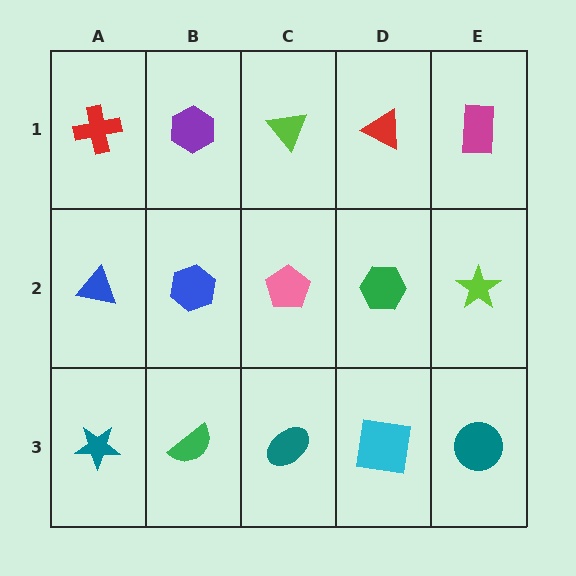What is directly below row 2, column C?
A teal ellipse.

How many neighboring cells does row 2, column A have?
3.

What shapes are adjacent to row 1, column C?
A pink pentagon (row 2, column C), a purple hexagon (row 1, column B), a red triangle (row 1, column D).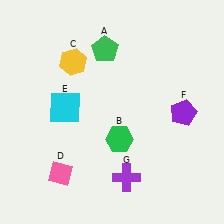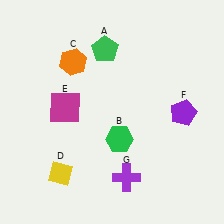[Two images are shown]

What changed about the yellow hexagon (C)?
In Image 1, C is yellow. In Image 2, it changed to orange.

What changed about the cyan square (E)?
In Image 1, E is cyan. In Image 2, it changed to magenta.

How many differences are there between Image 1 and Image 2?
There are 3 differences between the two images.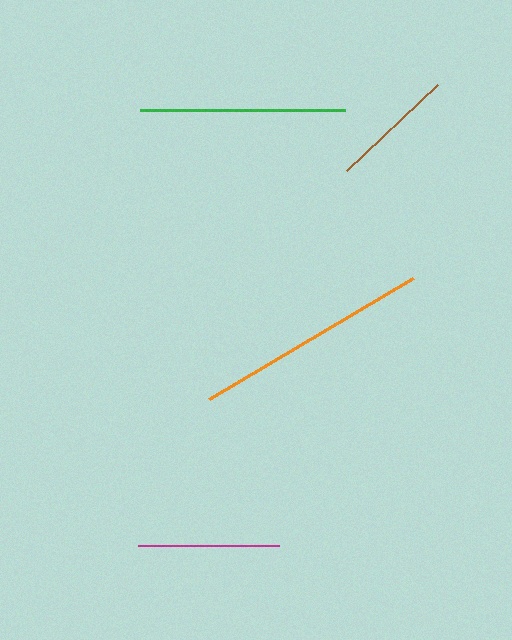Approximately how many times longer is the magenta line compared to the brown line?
The magenta line is approximately 1.1 times the length of the brown line.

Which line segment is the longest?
The orange line is the longest at approximately 237 pixels.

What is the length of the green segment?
The green segment is approximately 204 pixels long.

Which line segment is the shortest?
The brown line is the shortest at approximately 125 pixels.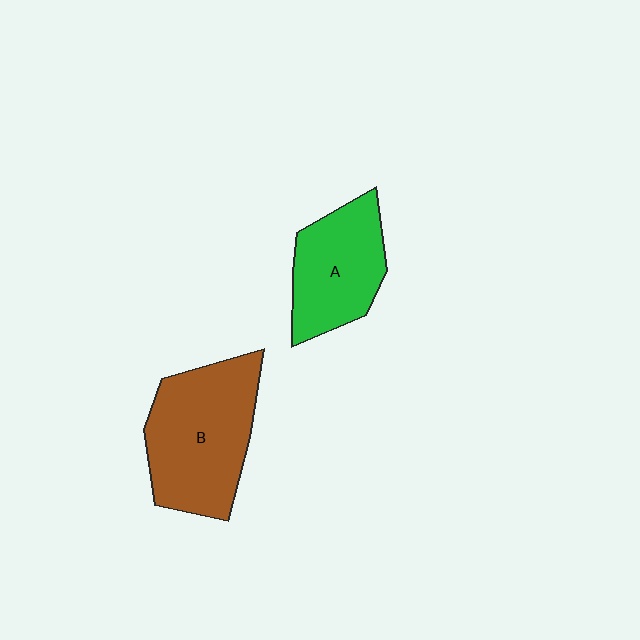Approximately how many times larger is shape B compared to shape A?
Approximately 1.4 times.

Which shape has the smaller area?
Shape A (green).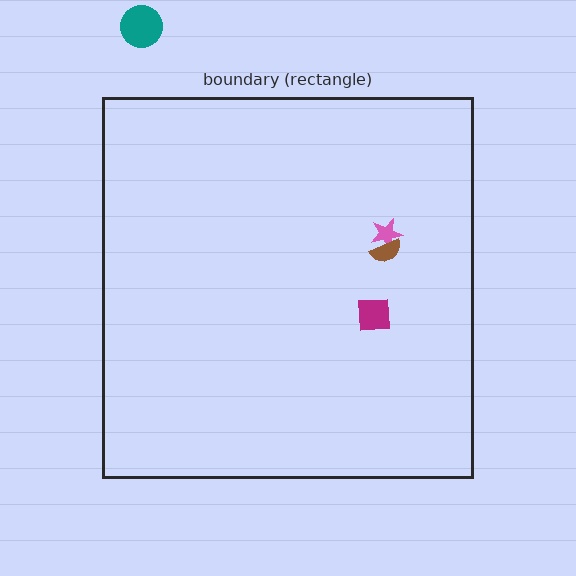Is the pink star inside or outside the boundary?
Inside.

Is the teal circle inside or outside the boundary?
Outside.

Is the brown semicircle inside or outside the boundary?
Inside.